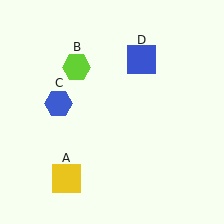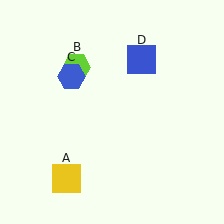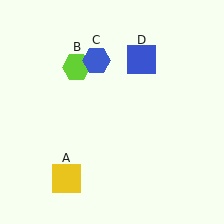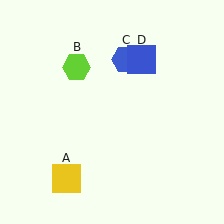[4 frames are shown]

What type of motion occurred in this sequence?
The blue hexagon (object C) rotated clockwise around the center of the scene.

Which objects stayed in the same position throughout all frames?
Yellow square (object A) and lime hexagon (object B) and blue square (object D) remained stationary.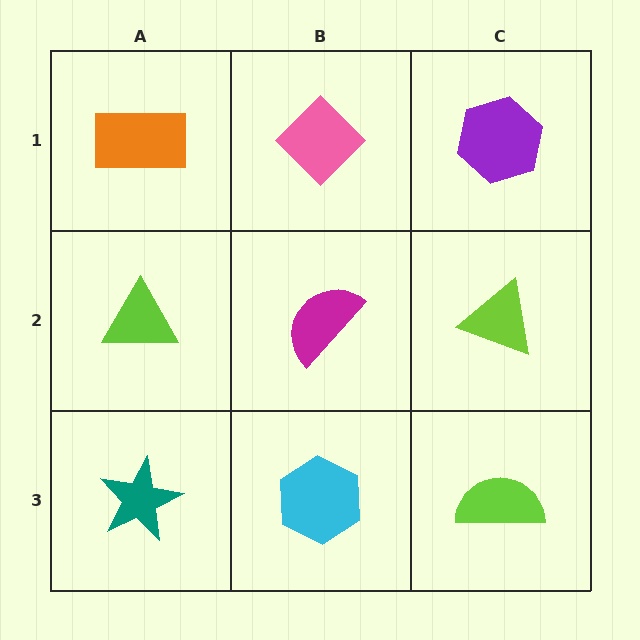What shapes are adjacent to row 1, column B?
A magenta semicircle (row 2, column B), an orange rectangle (row 1, column A), a purple hexagon (row 1, column C).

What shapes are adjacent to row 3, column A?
A lime triangle (row 2, column A), a cyan hexagon (row 3, column B).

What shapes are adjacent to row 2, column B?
A pink diamond (row 1, column B), a cyan hexagon (row 3, column B), a lime triangle (row 2, column A), a lime triangle (row 2, column C).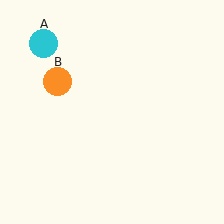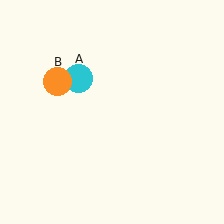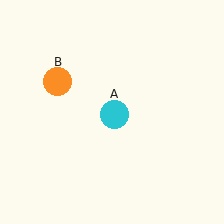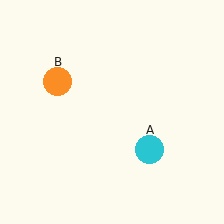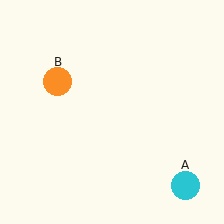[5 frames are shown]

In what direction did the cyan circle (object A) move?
The cyan circle (object A) moved down and to the right.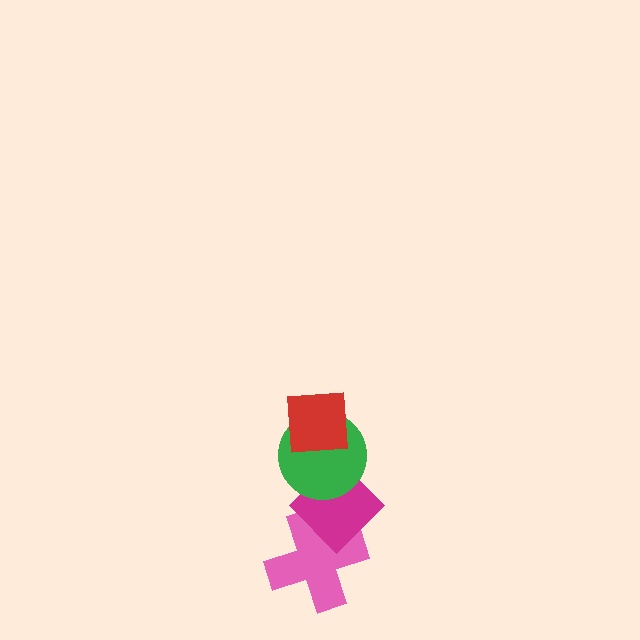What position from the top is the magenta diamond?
The magenta diamond is 3rd from the top.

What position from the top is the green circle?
The green circle is 2nd from the top.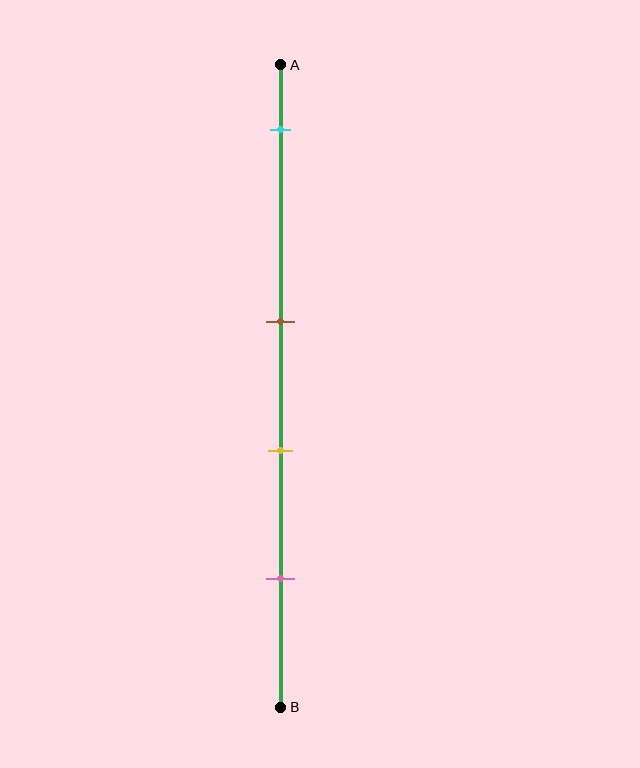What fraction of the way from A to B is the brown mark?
The brown mark is approximately 40% (0.4) of the way from A to B.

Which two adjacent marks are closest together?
The brown and yellow marks are the closest adjacent pair.